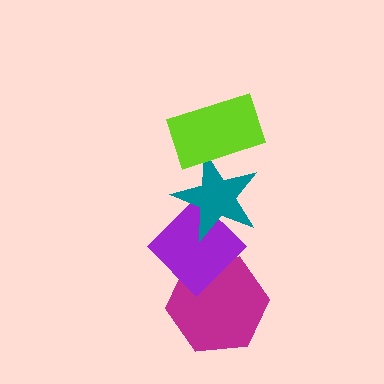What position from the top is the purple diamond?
The purple diamond is 3rd from the top.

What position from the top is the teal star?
The teal star is 2nd from the top.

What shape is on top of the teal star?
The lime rectangle is on top of the teal star.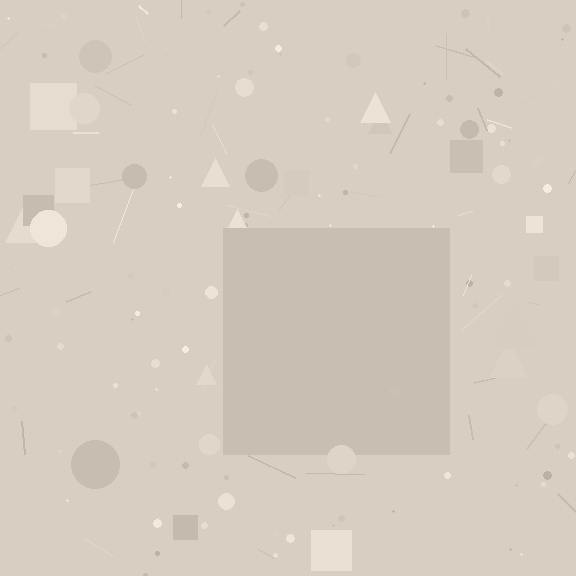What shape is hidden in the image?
A square is hidden in the image.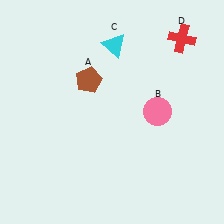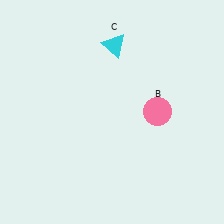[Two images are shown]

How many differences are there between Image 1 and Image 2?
There are 2 differences between the two images.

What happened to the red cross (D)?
The red cross (D) was removed in Image 2. It was in the top-right area of Image 1.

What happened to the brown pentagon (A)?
The brown pentagon (A) was removed in Image 2. It was in the top-left area of Image 1.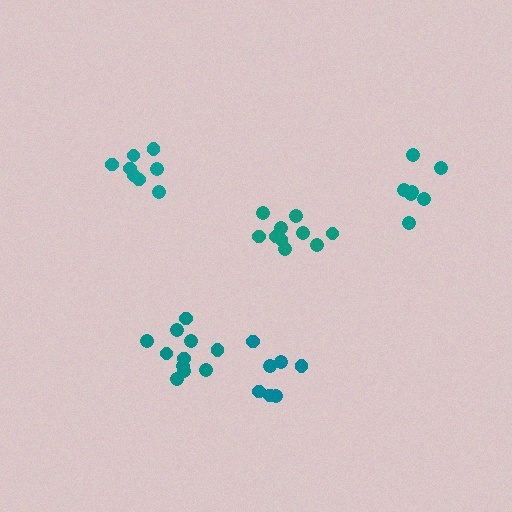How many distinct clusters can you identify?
There are 5 distinct clusters.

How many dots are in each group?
Group 1: 7 dots, Group 2: 10 dots, Group 3: 11 dots, Group 4: 8 dots, Group 5: 7 dots (43 total).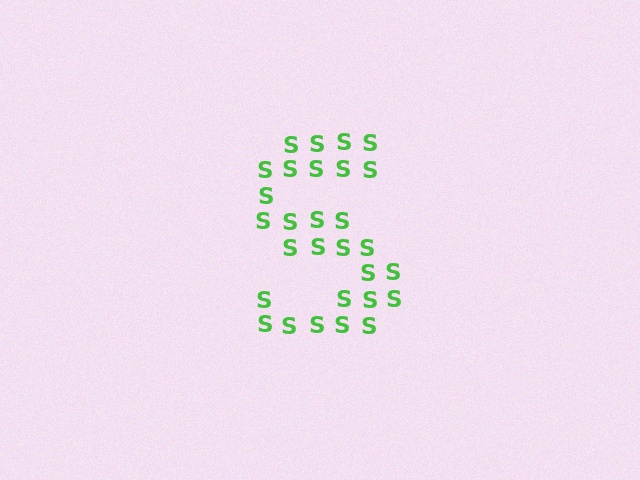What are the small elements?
The small elements are letter S's.